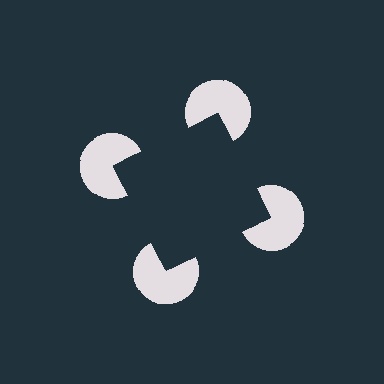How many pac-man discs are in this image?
There are 4 — one at each vertex of the illusory square.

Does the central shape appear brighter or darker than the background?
It typically appears slightly darker than the background, even though no actual brightness change is drawn.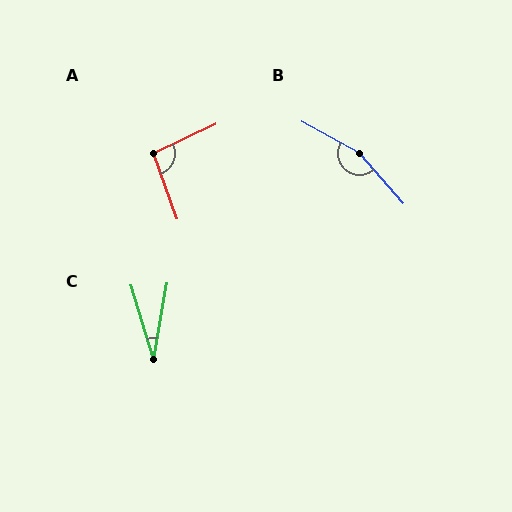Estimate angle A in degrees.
Approximately 95 degrees.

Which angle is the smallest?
C, at approximately 27 degrees.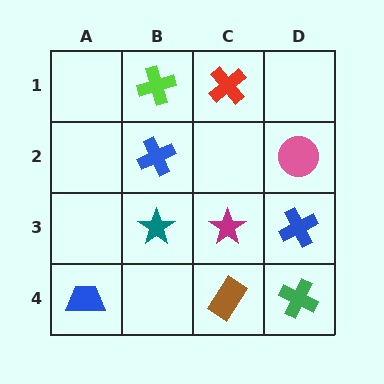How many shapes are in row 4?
3 shapes.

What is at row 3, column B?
A teal star.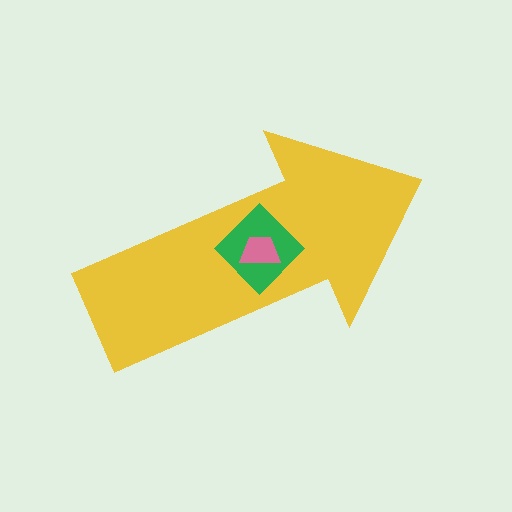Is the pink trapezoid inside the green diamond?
Yes.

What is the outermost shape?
The yellow arrow.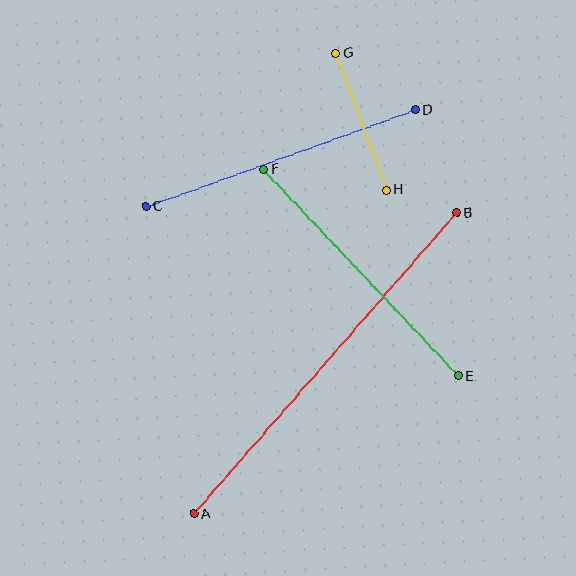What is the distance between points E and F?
The distance is approximately 284 pixels.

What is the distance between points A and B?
The distance is approximately 400 pixels.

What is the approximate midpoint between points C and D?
The midpoint is at approximately (280, 158) pixels.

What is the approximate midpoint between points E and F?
The midpoint is at approximately (361, 273) pixels.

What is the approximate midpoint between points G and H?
The midpoint is at approximately (361, 122) pixels.